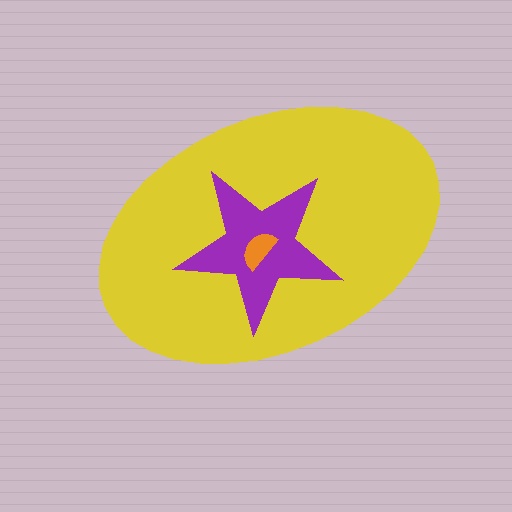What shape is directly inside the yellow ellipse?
The purple star.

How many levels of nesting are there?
3.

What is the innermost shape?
The orange semicircle.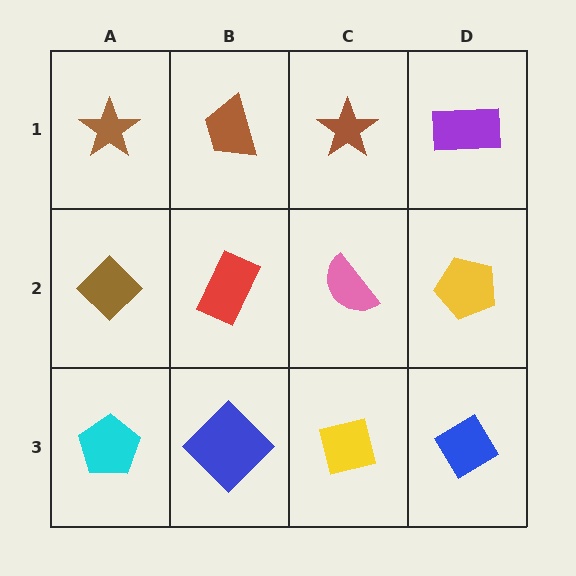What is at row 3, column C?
A yellow square.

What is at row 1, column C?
A brown star.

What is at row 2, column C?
A pink semicircle.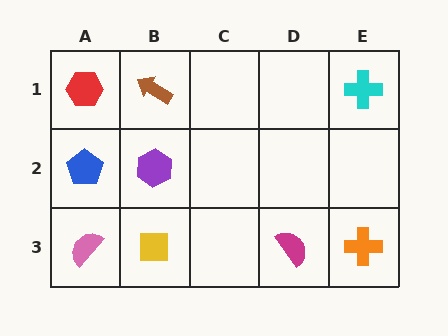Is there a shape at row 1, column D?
No, that cell is empty.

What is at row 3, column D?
A magenta semicircle.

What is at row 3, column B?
A yellow square.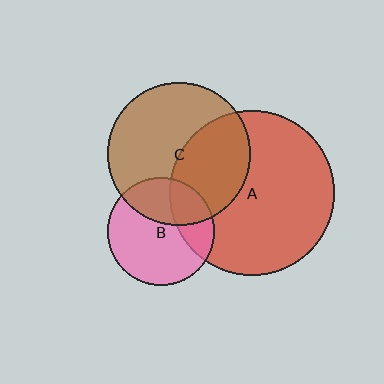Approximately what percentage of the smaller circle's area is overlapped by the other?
Approximately 40%.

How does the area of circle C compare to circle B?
Approximately 1.8 times.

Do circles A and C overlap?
Yes.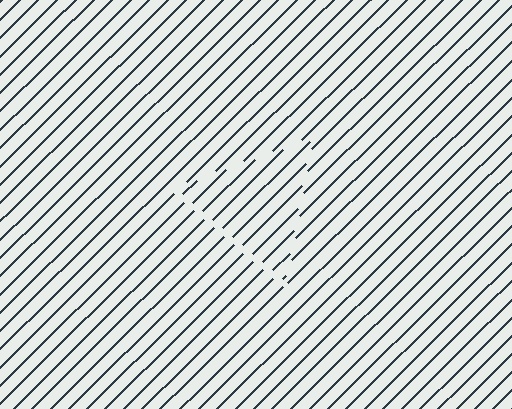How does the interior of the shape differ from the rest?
The interior of the shape contains the same grating, shifted by half a period — the contour is defined by the phase discontinuity where line-ends from the inner and outer gratings abut.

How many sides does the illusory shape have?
3 sides — the line-ends trace a triangle.